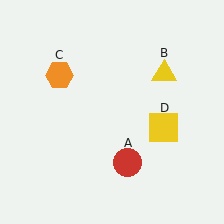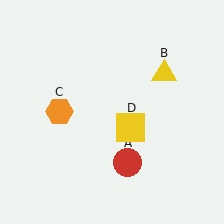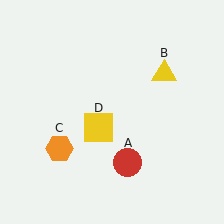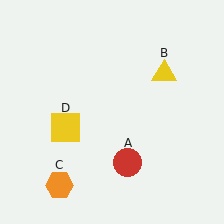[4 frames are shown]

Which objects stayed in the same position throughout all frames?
Red circle (object A) and yellow triangle (object B) remained stationary.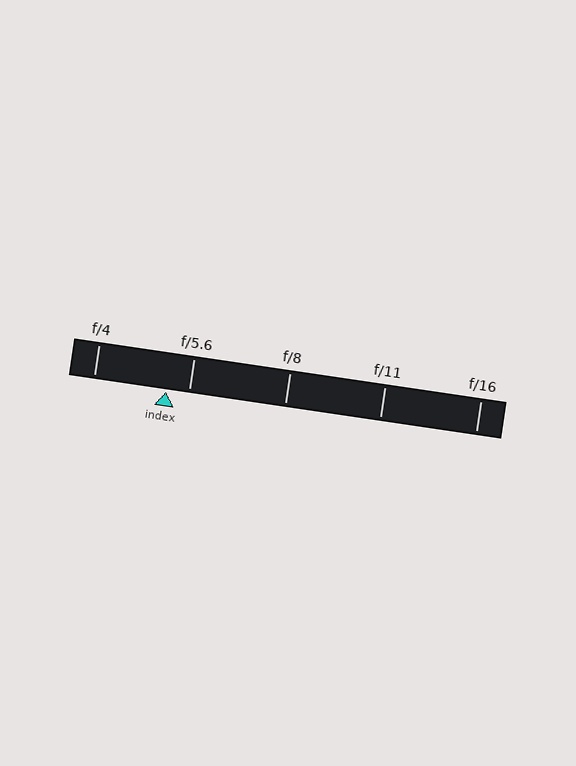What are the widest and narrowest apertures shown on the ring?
The widest aperture shown is f/4 and the narrowest is f/16.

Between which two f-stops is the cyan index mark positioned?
The index mark is between f/4 and f/5.6.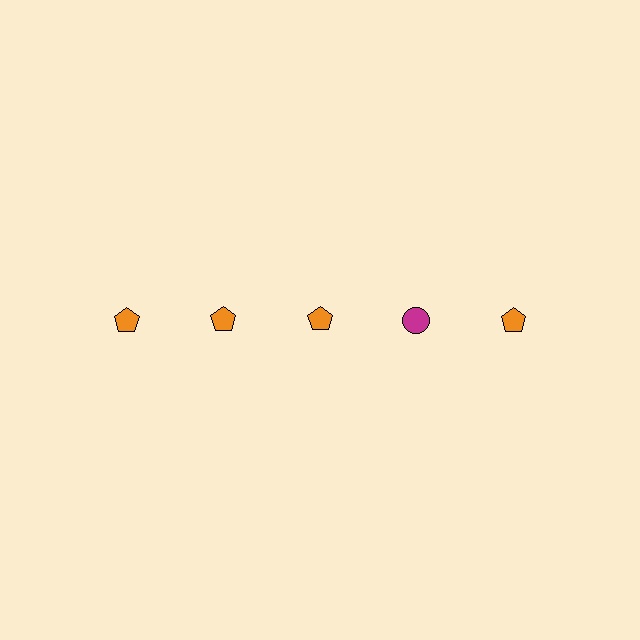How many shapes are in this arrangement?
There are 5 shapes arranged in a grid pattern.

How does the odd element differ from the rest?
It differs in both color (magenta instead of orange) and shape (circle instead of pentagon).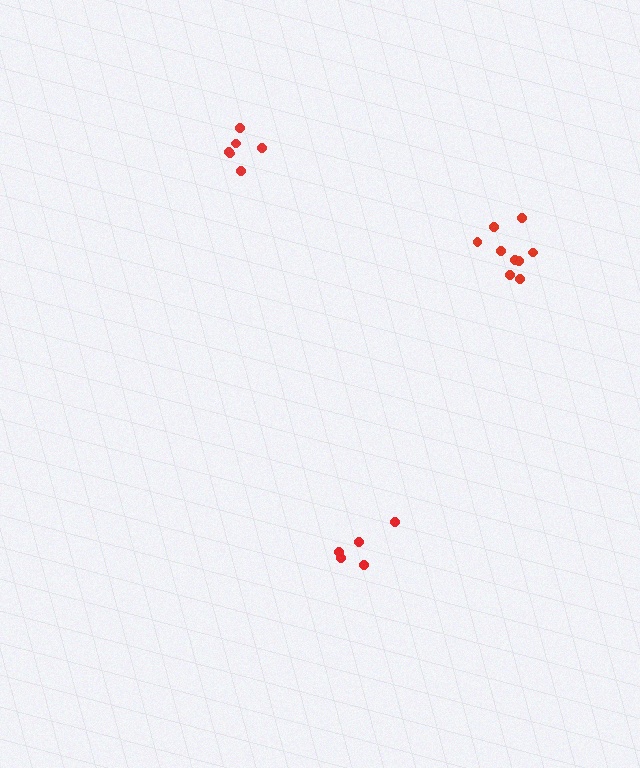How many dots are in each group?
Group 1: 5 dots, Group 2: 9 dots, Group 3: 6 dots (20 total).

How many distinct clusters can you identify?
There are 3 distinct clusters.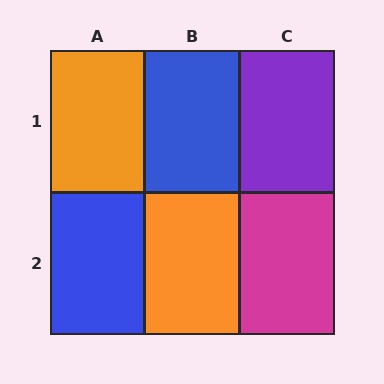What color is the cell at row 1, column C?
Purple.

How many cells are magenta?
1 cell is magenta.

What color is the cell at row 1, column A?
Orange.